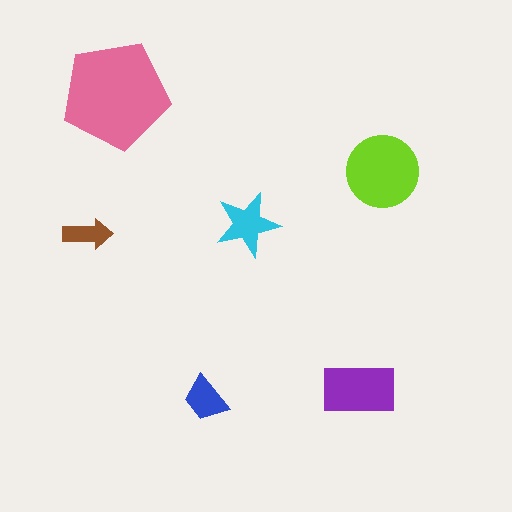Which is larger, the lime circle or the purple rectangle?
The lime circle.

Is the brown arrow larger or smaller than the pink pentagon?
Smaller.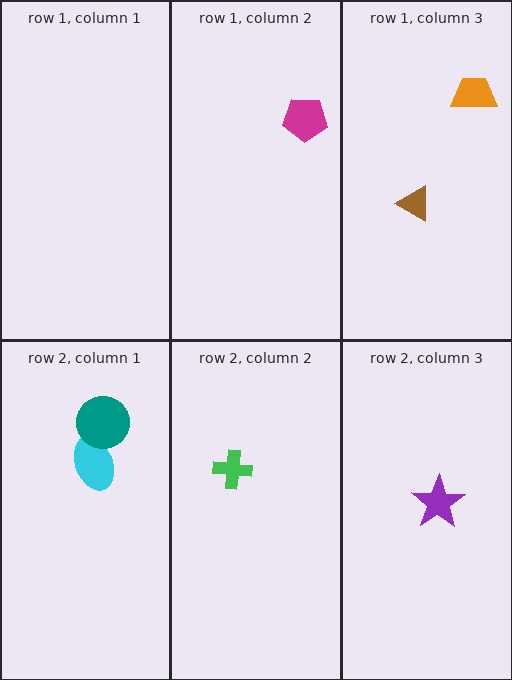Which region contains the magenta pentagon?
The row 1, column 2 region.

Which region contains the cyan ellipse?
The row 2, column 1 region.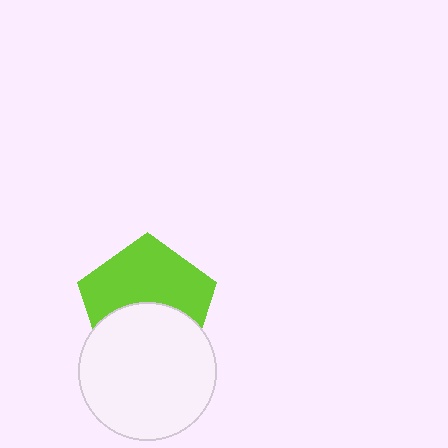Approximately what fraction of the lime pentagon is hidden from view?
Roughly 44% of the lime pentagon is hidden behind the white circle.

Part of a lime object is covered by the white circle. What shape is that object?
It is a pentagon.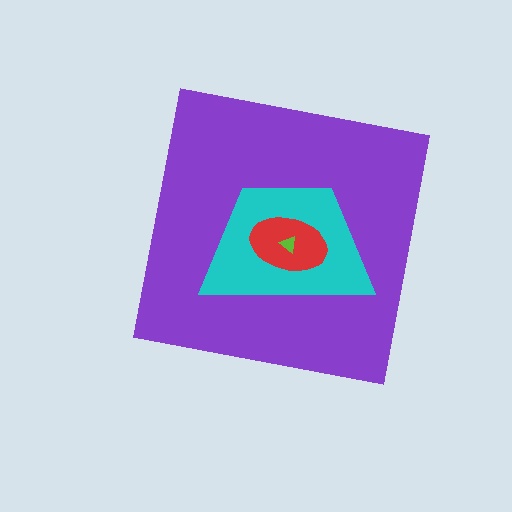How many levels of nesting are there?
4.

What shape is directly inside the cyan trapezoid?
The red ellipse.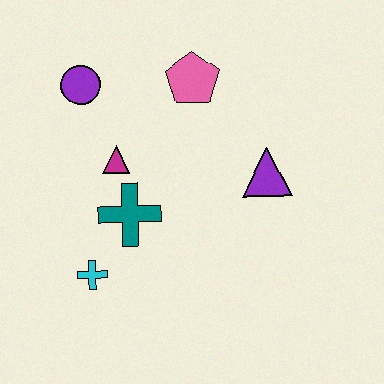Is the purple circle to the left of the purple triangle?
Yes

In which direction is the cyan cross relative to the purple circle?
The cyan cross is below the purple circle.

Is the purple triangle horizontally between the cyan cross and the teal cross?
No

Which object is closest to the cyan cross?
The teal cross is closest to the cyan cross.